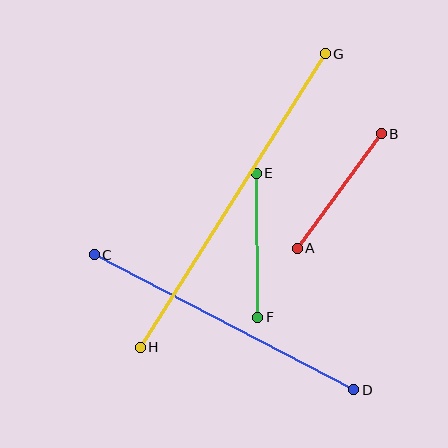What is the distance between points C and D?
The distance is approximately 292 pixels.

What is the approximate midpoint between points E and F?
The midpoint is at approximately (257, 245) pixels.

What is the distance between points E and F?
The distance is approximately 144 pixels.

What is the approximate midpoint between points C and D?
The midpoint is at approximately (224, 322) pixels.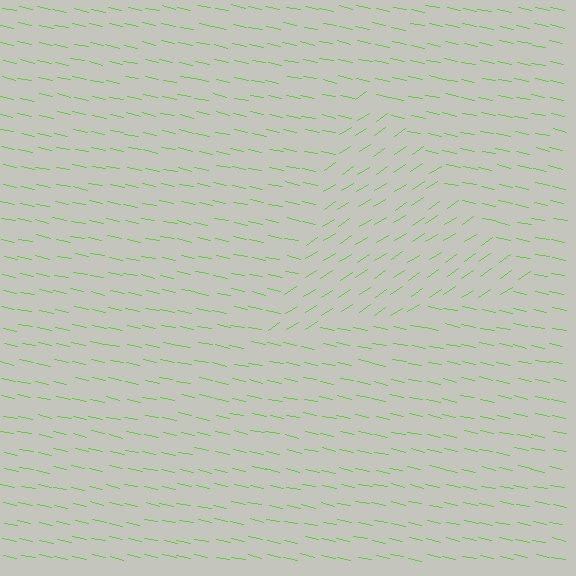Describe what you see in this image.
The image is filled with small lime line segments. A triangle region in the image has lines oriented differently from the surrounding lines, creating a visible texture boundary.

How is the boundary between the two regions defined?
The boundary is defined purely by a change in line orientation (approximately 45 degrees difference). All lines are the same color and thickness.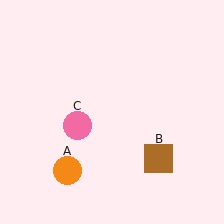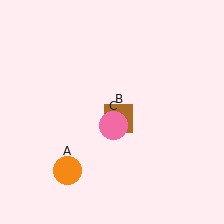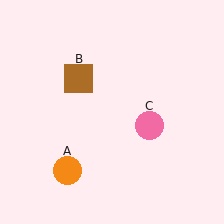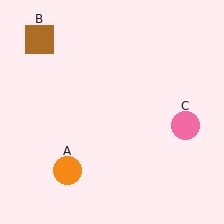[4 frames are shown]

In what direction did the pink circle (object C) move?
The pink circle (object C) moved right.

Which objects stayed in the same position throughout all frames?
Orange circle (object A) remained stationary.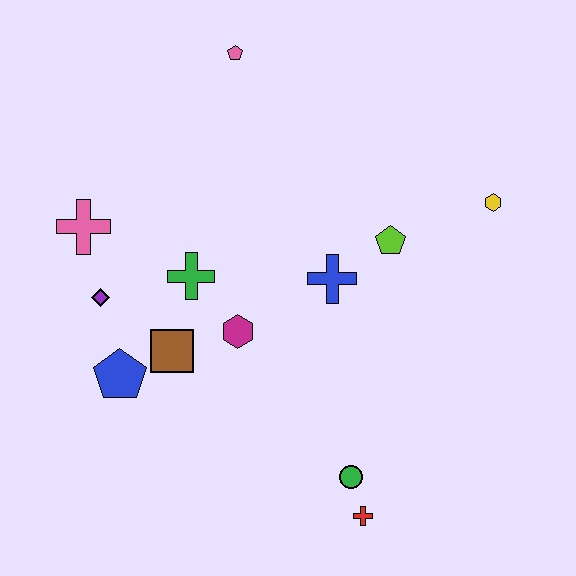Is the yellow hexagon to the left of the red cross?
No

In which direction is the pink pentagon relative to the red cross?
The pink pentagon is above the red cross.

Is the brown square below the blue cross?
Yes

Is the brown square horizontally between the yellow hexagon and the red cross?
No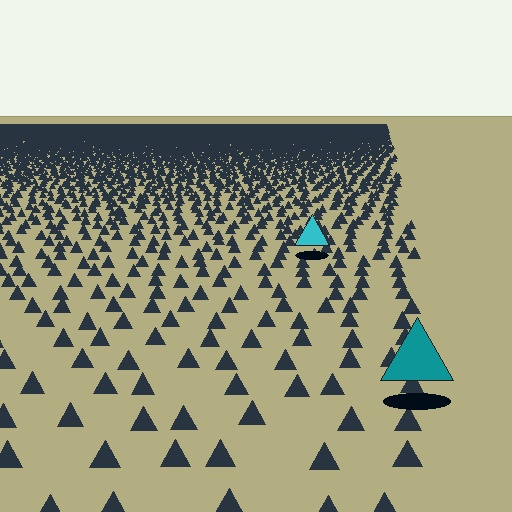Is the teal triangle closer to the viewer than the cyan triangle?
Yes. The teal triangle is closer — you can tell from the texture gradient: the ground texture is coarser near it.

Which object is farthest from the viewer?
The cyan triangle is farthest from the viewer. It appears smaller and the ground texture around it is denser.